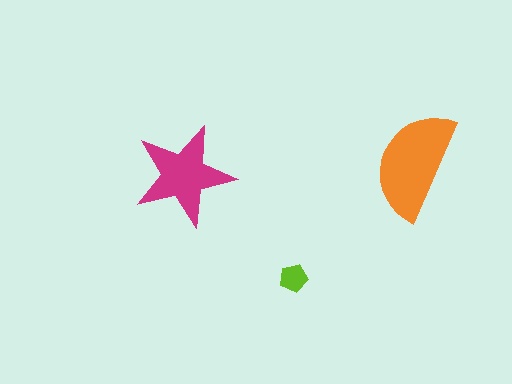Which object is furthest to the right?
The orange semicircle is rightmost.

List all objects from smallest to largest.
The lime pentagon, the magenta star, the orange semicircle.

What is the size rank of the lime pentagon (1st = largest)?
3rd.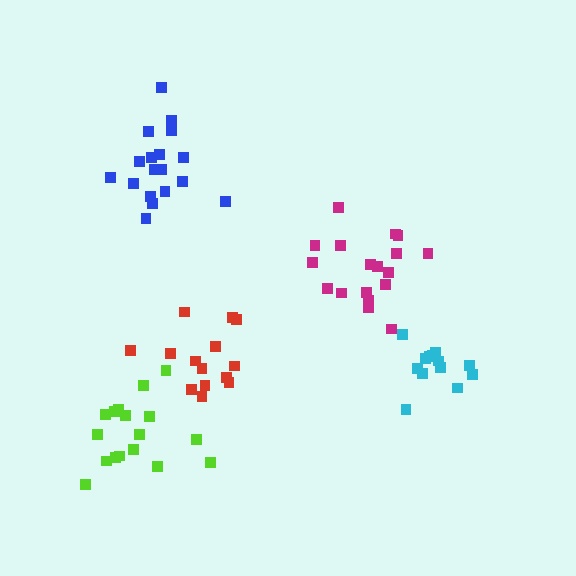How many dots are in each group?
Group 1: 14 dots, Group 2: 18 dots, Group 3: 17 dots, Group 4: 13 dots, Group 5: 18 dots (80 total).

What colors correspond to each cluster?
The clusters are colored: red, magenta, lime, cyan, blue.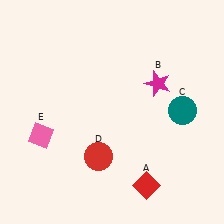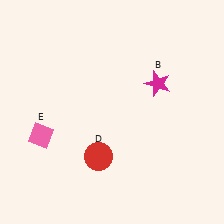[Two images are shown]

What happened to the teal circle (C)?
The teal circle (C) was removed in Image 2. It was in the top-right area of Image 1.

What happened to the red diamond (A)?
The red diamond (A) was removed in Image 2. It was in the bottom-right area of Image 1.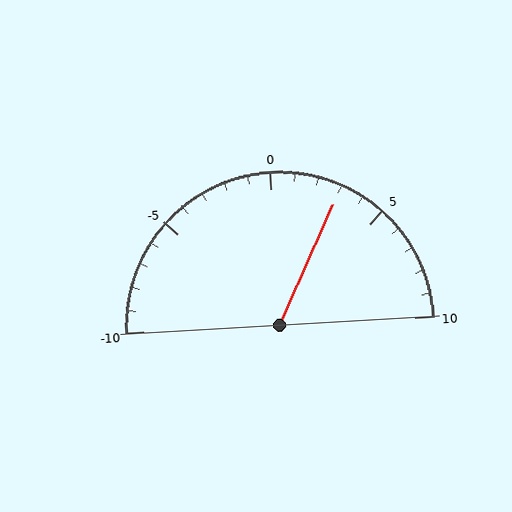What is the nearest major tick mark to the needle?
The nearest major tick mark is 5.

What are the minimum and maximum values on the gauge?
The gauge ranges from -10 to 10.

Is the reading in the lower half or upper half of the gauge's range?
The reading is in the upper half of the range (-10 to 10).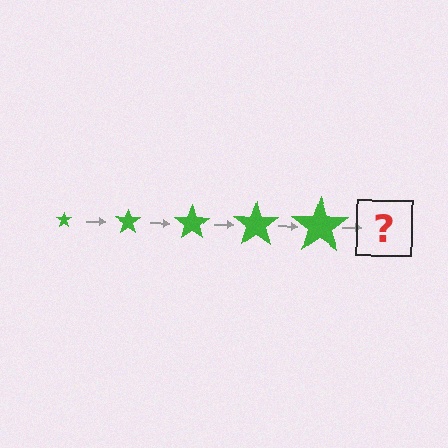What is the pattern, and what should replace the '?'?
The pattern is that the star gets progressively larger each step. The '?' should be a green star, larger than the previous one.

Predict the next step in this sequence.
The next step is a green star, larger than the previous one.